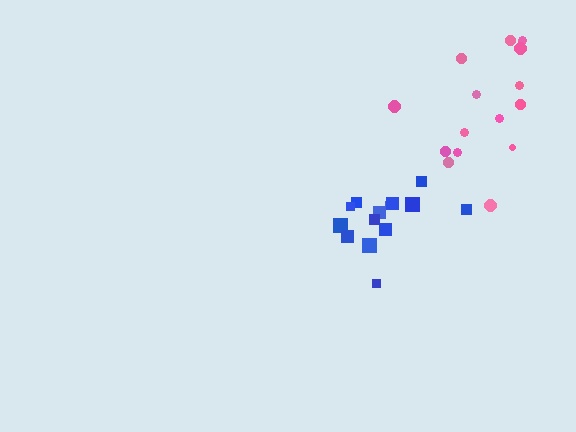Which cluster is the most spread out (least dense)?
Pink.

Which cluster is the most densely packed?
Blue.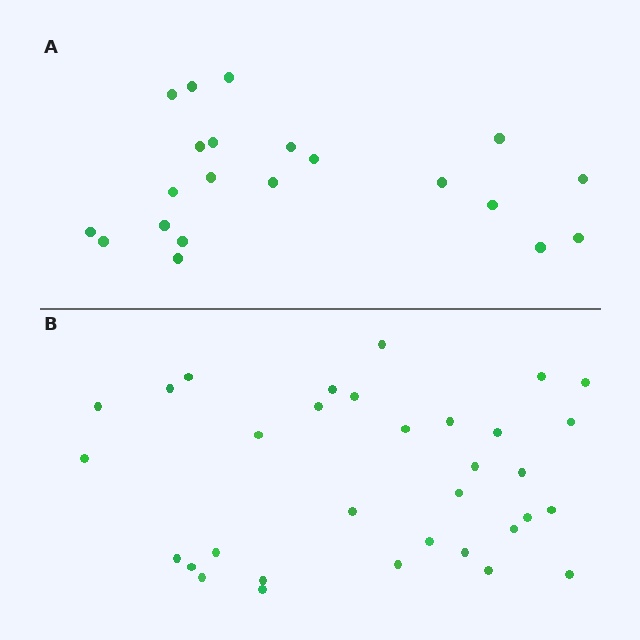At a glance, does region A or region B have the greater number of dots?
Region B (the bottom region) has more dots.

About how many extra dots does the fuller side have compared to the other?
Region B has roughly 12 or so more dots than region A.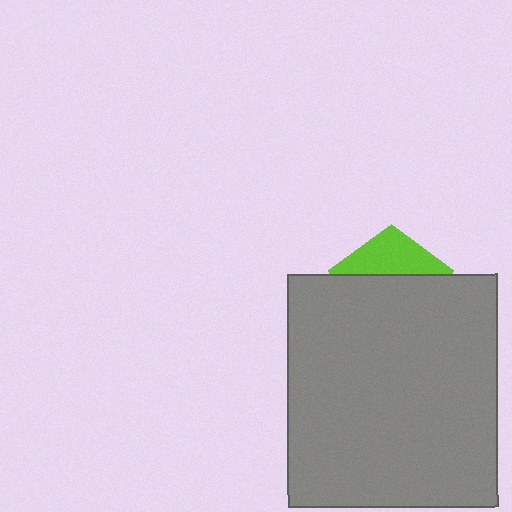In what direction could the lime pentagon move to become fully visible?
The lime pentagon could move up. That would shift it out from behind the gray rectangle entirely.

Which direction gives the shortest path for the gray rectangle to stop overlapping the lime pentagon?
Moving down gives the shortest separation.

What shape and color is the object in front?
The object in front is a gray rectangle.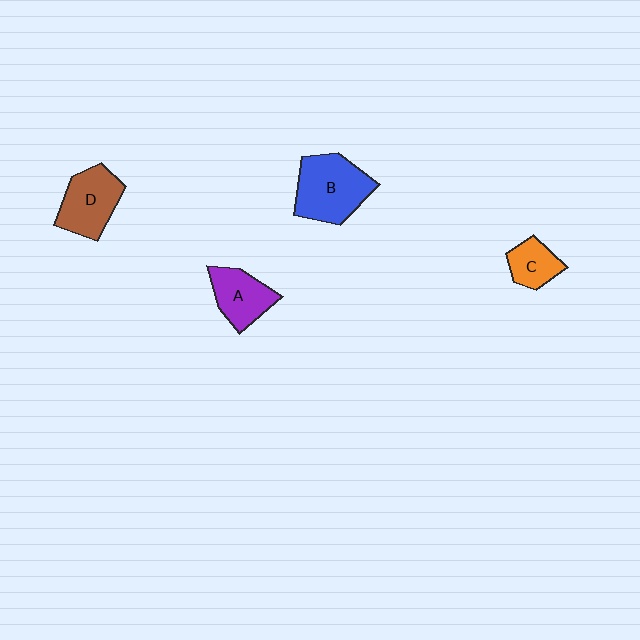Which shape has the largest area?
Shape B (blue).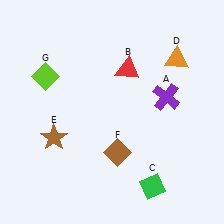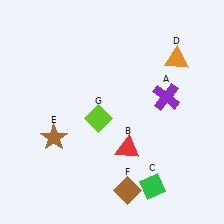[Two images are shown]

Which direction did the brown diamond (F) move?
The brown diamond (F) moved down.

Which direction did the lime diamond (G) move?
The lime diamond (G) moved right.